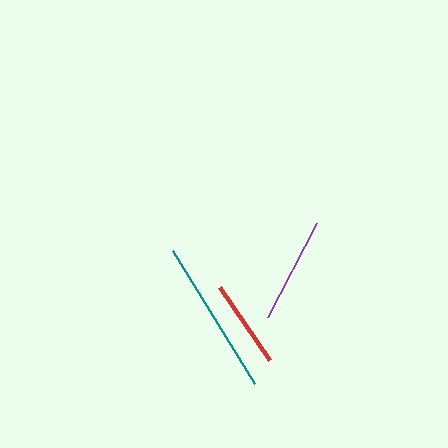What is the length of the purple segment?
The purple segment is approximately 106 pixels long.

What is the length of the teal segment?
The teal segment is approximately 156 pixels long.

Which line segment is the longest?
The teal line is the longest at approximately 156 pixels.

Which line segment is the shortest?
The red line is the shortest at approximately 89 pixels.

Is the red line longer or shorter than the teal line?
The teal line is longer than the red line.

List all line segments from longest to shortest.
From longest to shortest: teal, purple, red.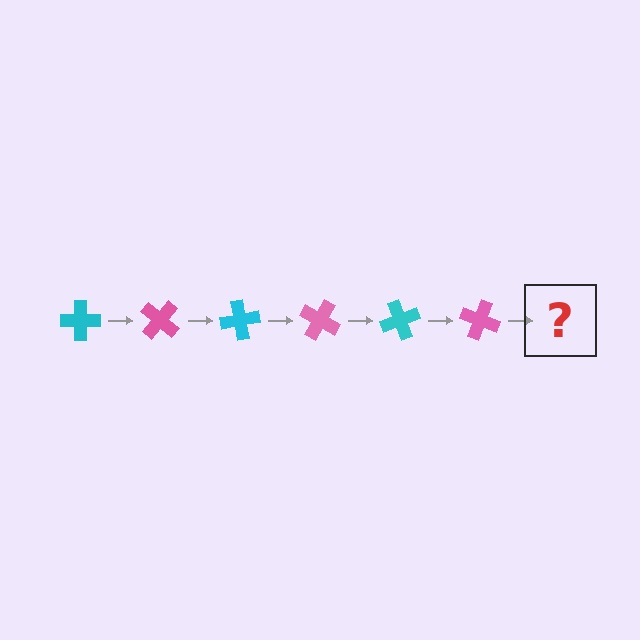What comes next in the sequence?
The next element should be a cyan cross, rotated 240 degrees from the start.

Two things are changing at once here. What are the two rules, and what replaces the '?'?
The two rules are that it rotates 40 degrees each step and the color cycles through cyan and pink. The '?' should be a cyan cross, rotated 240 degrees from the start.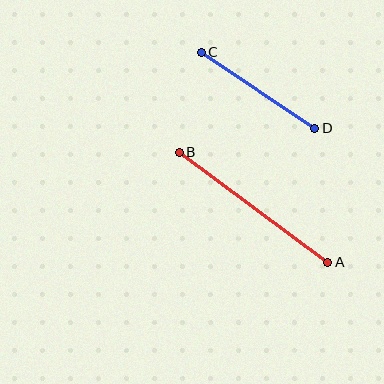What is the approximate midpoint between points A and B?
The midpoint is at approximately (254, 207) pixels.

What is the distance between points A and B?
The distance is approximately 185 pixels.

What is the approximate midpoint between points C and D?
The midpoint is at approximately (258, 90) pixels.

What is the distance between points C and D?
The distance is approximately 136 pixels.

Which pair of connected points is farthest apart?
Points A and B are farthest apart.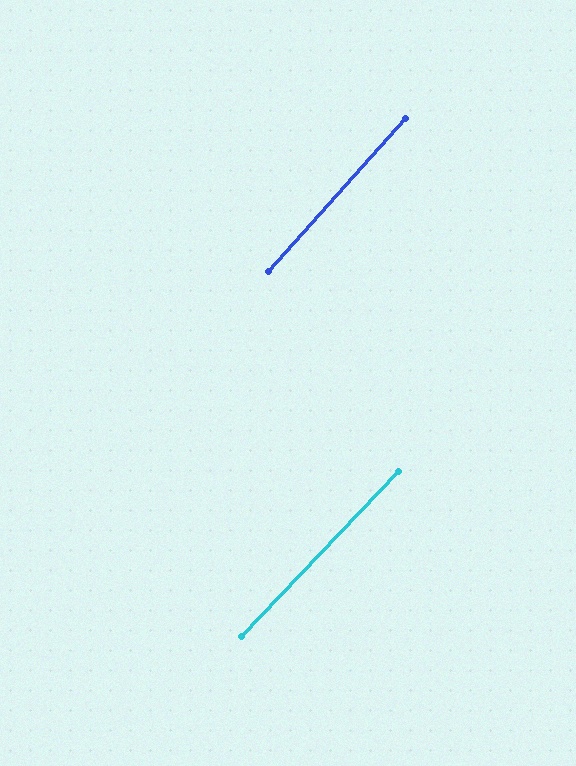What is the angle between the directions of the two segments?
Approximately 2 degrees.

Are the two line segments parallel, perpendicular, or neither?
Parallel — their directions differ by only 1.6°.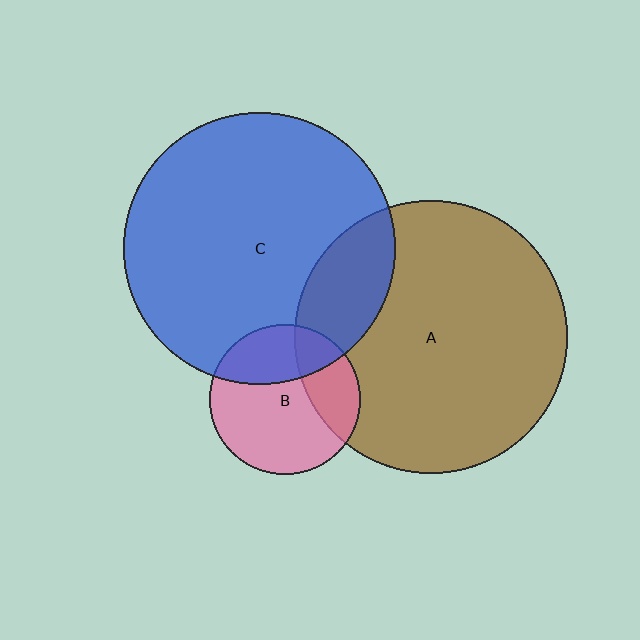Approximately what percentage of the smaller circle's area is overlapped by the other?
Approximately 20%.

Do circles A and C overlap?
Yes.